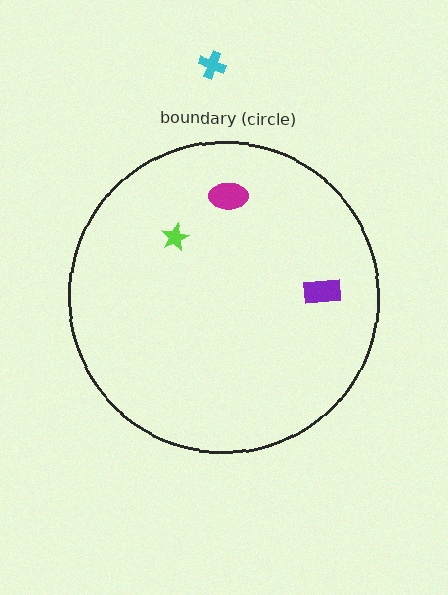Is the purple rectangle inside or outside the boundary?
Inside.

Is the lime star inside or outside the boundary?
Inside.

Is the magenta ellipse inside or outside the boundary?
Inside.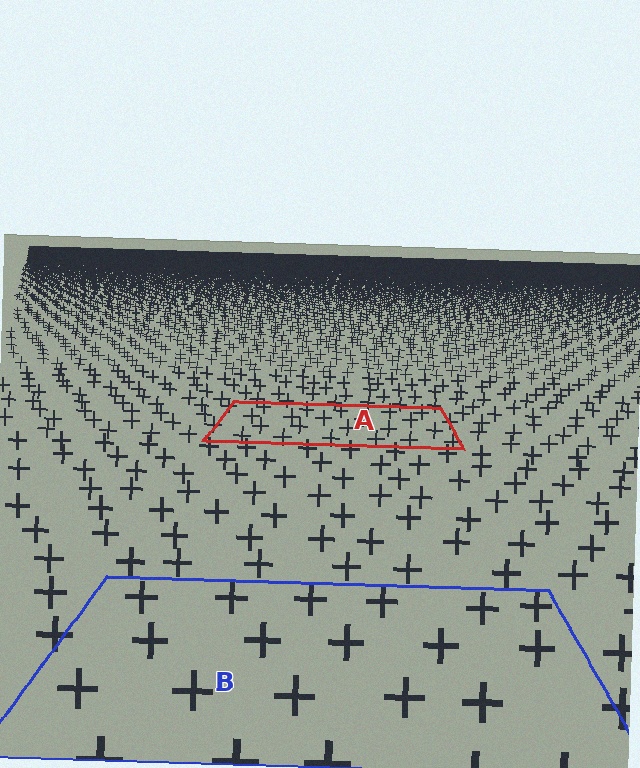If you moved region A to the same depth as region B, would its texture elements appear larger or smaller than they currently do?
They would appear larger. At a closer depth, the same texture elements are projected at a bigger on-screen size.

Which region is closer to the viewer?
Region B is closer. The texture elements there are larger and more spread out.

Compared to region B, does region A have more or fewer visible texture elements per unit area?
Region A has more texture elements per unit area — they are packed more densely because it is farther away.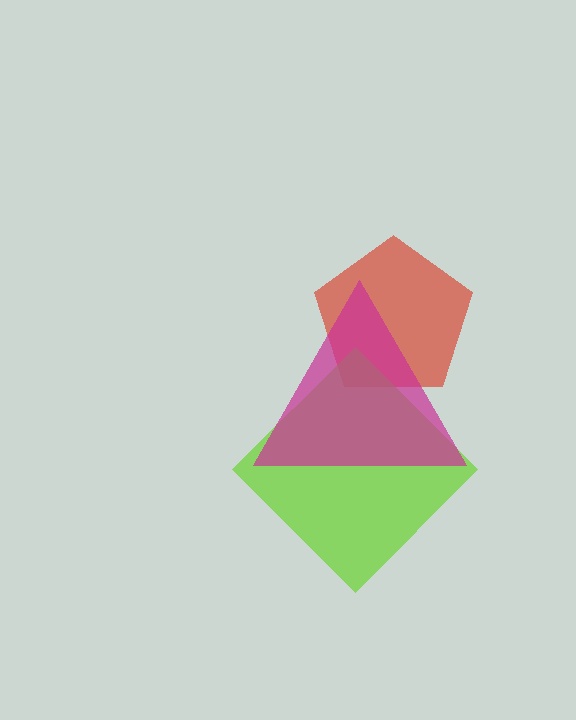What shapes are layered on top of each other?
The layered shapes are: a red pentagon, a lime diamond, a magenta triangle.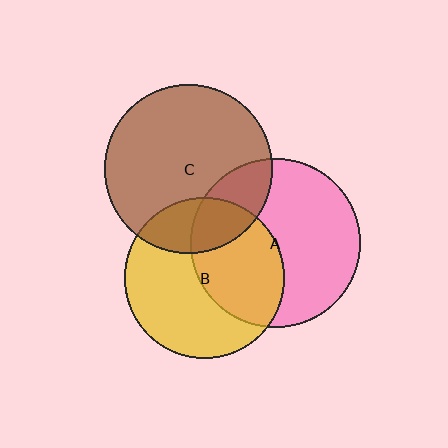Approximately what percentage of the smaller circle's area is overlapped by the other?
Approximately 45%.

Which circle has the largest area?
Circle A (pink).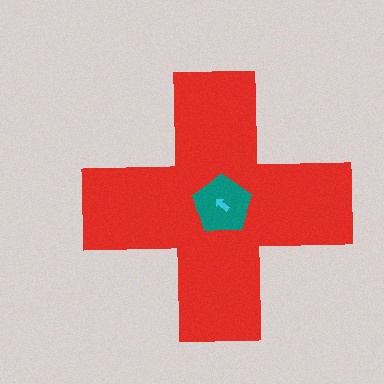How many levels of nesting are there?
3.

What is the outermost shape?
The red cross.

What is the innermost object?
The cyan arrow.